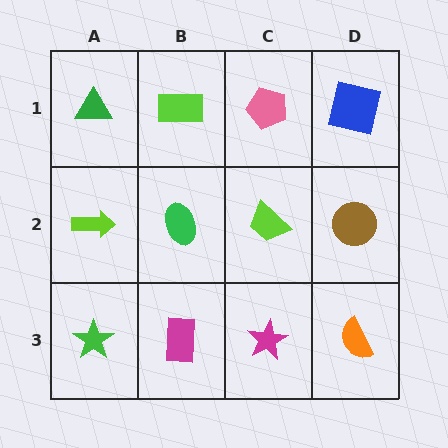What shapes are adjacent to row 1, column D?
A brown circle (row 2, column D), a pink pentagon (row 1, column C).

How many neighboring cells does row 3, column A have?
2.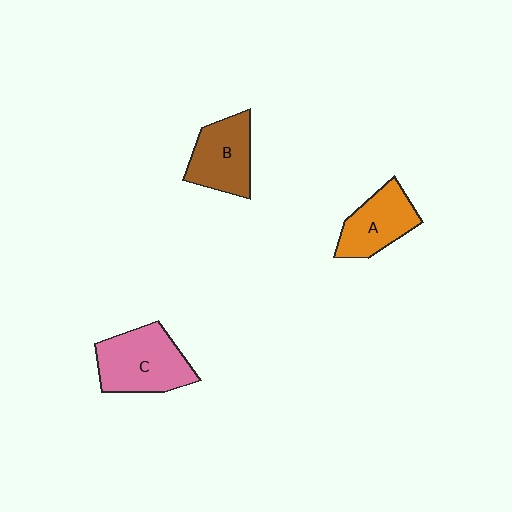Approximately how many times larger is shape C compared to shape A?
Approximately 1.3 times.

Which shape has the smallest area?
Shape A (orange).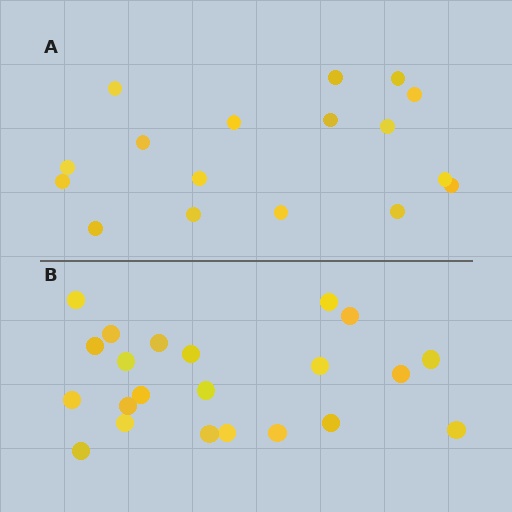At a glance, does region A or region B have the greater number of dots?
Region B (the bottom region) has more dots.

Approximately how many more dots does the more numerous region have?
Region B has about 5 more dots than region A.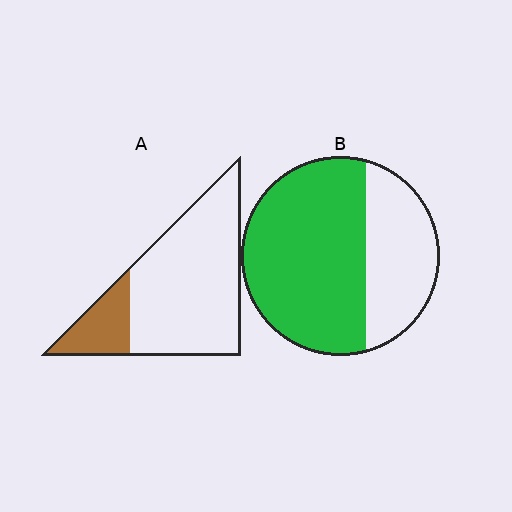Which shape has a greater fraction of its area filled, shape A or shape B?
Shape B.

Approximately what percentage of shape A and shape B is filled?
A is approximately 20% and B is approximately 65%.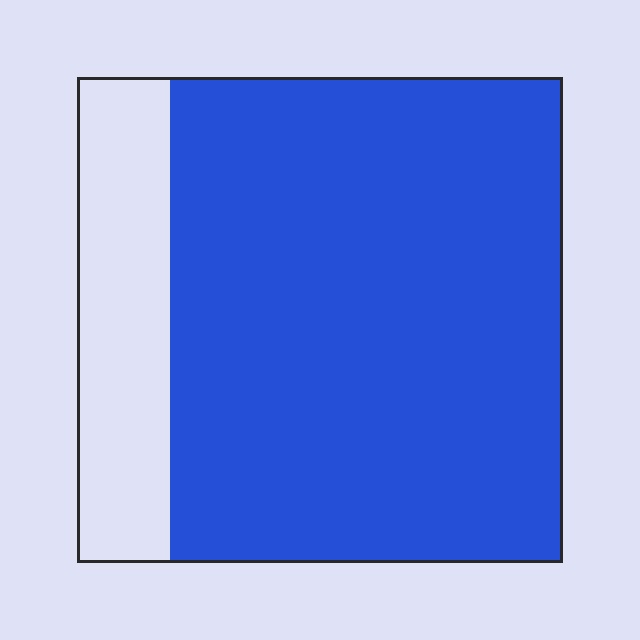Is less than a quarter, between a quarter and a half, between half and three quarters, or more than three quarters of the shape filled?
More than three quarters.